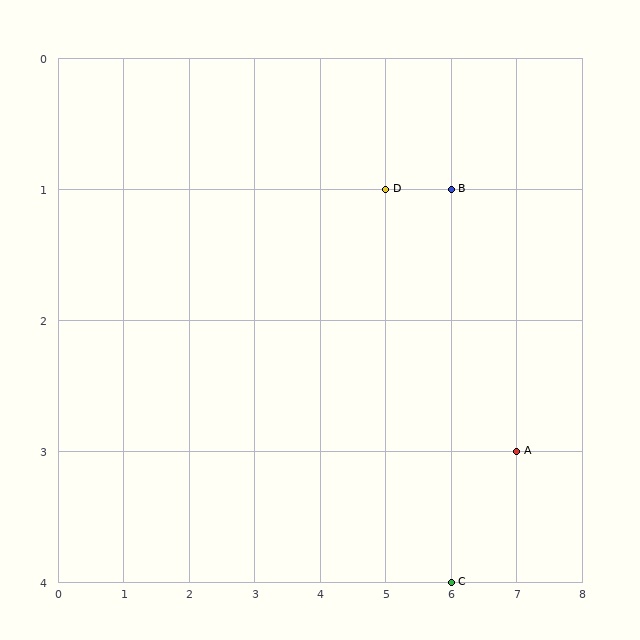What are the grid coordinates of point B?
Point B is at grid coordinates (6, 1).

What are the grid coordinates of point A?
Point A is at grid coordinates (7, 3).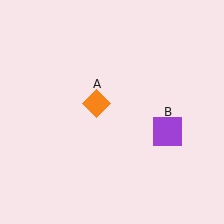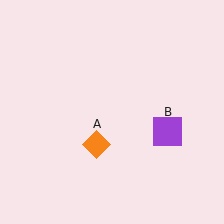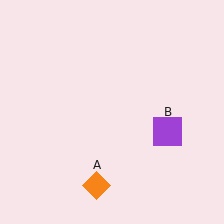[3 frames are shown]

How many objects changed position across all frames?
1 object changed position: orange diamond (object A).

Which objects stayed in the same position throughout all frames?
Purple square (object B) remained stationary.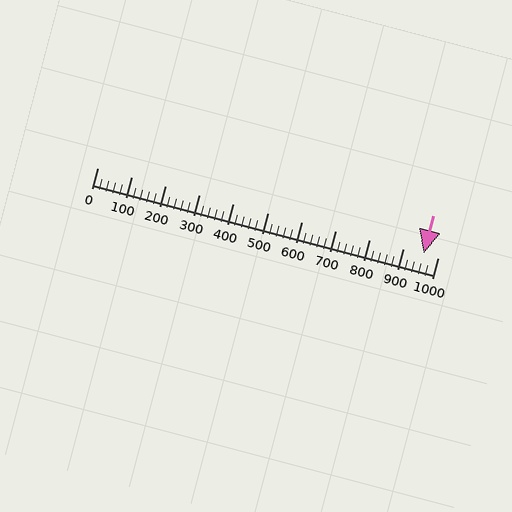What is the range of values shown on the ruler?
The ruler shows values from 0 to 1000.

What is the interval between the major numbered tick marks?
The major tick marks are spaced 100 units apart.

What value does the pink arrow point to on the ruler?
The pink arrow points to approximately 960.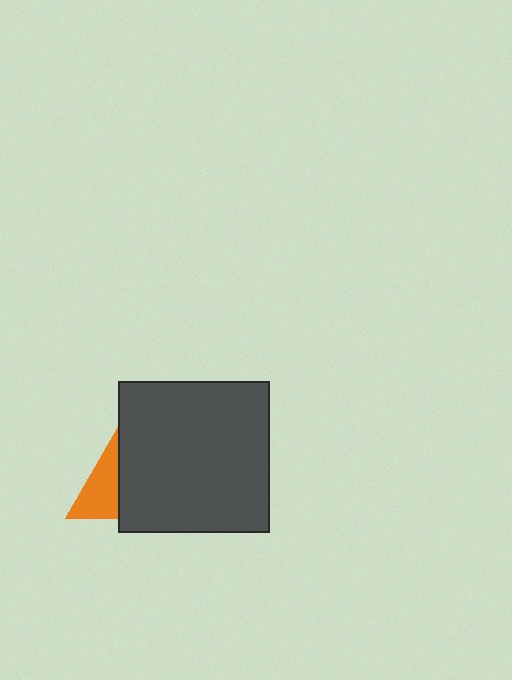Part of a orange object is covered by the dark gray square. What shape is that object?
It is a triangle.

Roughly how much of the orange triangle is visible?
About half of it is visible (roughly 48%).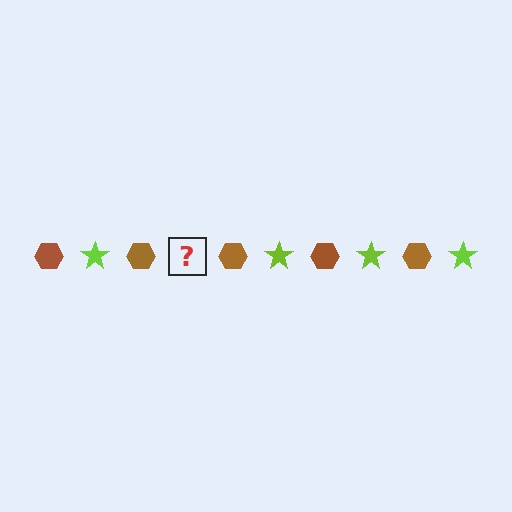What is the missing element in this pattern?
The missing element is a lime star.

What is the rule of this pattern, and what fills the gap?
The rule is that the pattern alternates between brown hexagon and lime star. The gap should be filled with a lime star.